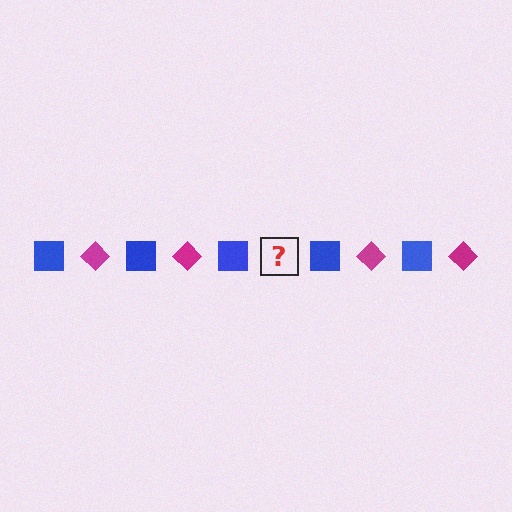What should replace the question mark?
The question mark should be replaced with a magenta diamond.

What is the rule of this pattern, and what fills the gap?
The rule is that the pattern alternates between blue square and magenta diamond. The gap should be filled with a magenta diamond.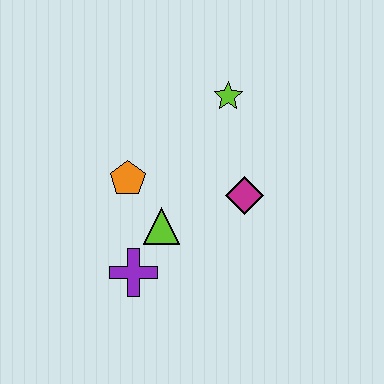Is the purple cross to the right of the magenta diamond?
No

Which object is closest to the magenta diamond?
The lime triangle is closest to the magenta diamond.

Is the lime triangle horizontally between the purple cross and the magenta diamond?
Yes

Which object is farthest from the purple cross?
The lime star is farthest from the purple cross.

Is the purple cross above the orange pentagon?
No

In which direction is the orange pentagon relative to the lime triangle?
The orange pentagon is above the lime triangle.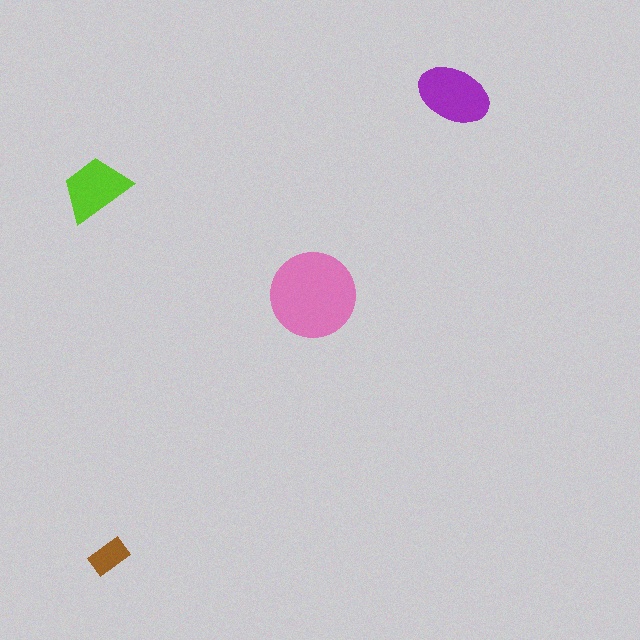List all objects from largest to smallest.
The pink circle, the purple ellipse, the lime trapezoid, the brown rectangle.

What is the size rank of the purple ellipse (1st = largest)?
2nd.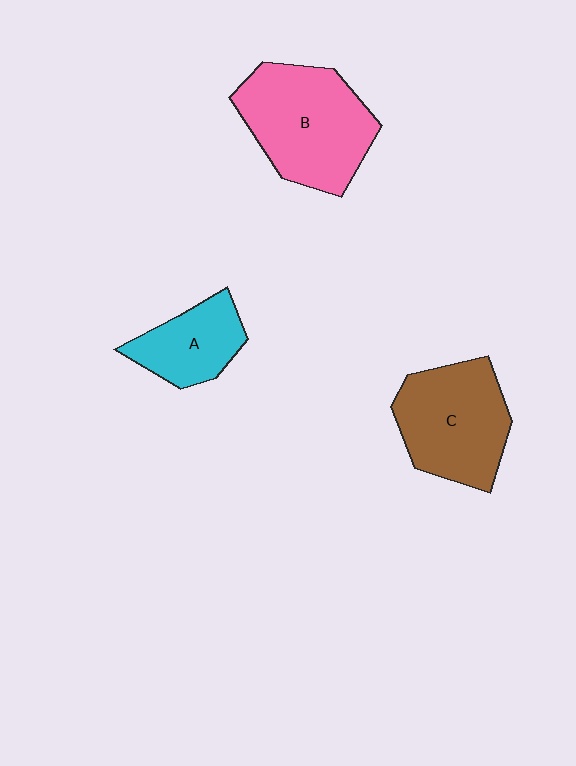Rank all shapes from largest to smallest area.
From largest to smallest: B (pink), C (brown), A (cyan).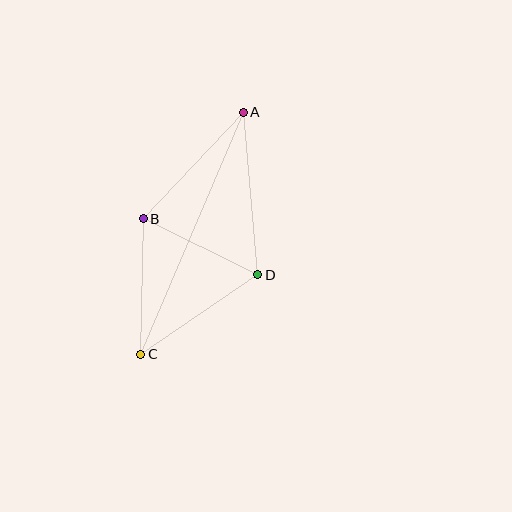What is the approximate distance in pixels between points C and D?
The distance between C and D is approximately 141 pixels.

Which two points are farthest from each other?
Points A and C are farthest from each other.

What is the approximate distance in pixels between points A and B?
The distance between A and B is approximately 146 pixels.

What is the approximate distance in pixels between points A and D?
The distance between A and D is approximately 163 pixels.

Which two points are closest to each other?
Points B and D are closest to each other.